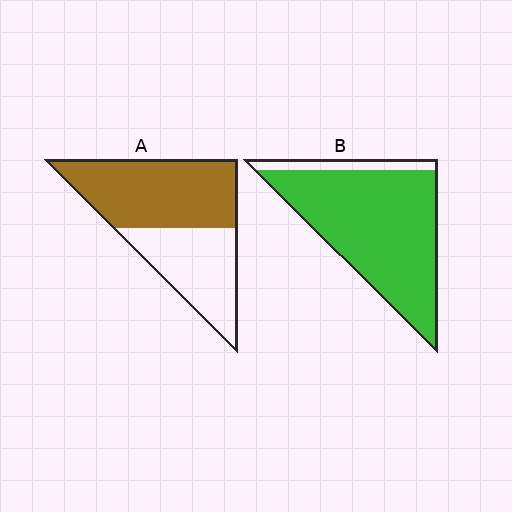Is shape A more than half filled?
Yes.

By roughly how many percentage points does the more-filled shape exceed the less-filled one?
By roughly 30 percentage points (B over A).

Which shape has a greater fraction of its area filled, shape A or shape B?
Shape B.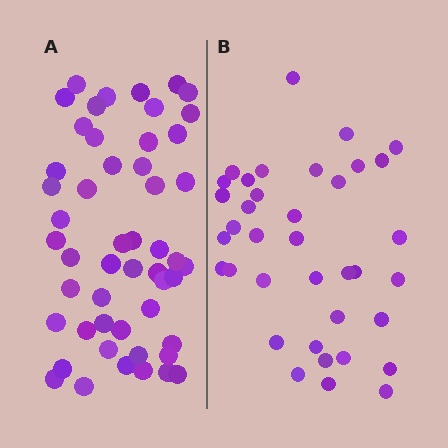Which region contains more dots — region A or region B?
Region A (the left region) has more dots.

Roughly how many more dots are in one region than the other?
Region A has approximately 15 more dots than region B.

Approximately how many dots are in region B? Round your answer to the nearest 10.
About 40 dots. (The exact count is 37, which rounds to 40.)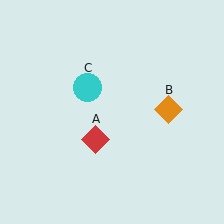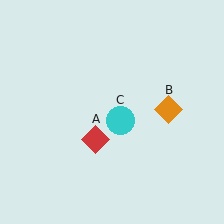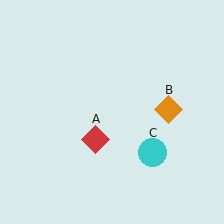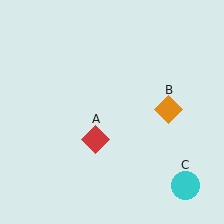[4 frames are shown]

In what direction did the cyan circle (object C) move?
The cyan circle (object C) moved down and to the right.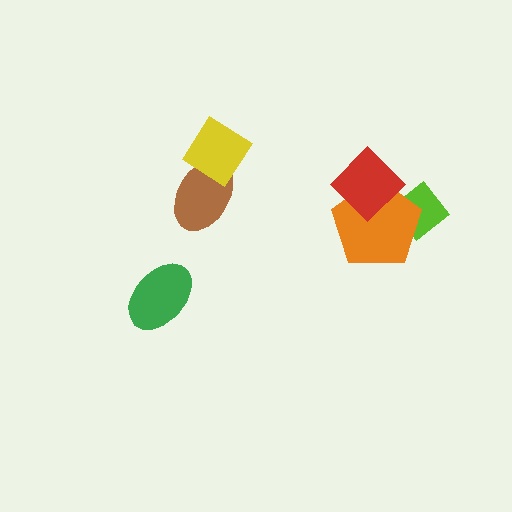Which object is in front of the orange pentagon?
The red diamond is in front of the orange pentagon.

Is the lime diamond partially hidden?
Yes, it is partially covered by another shape.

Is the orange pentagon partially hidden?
Yes, it is partially covered by another shape.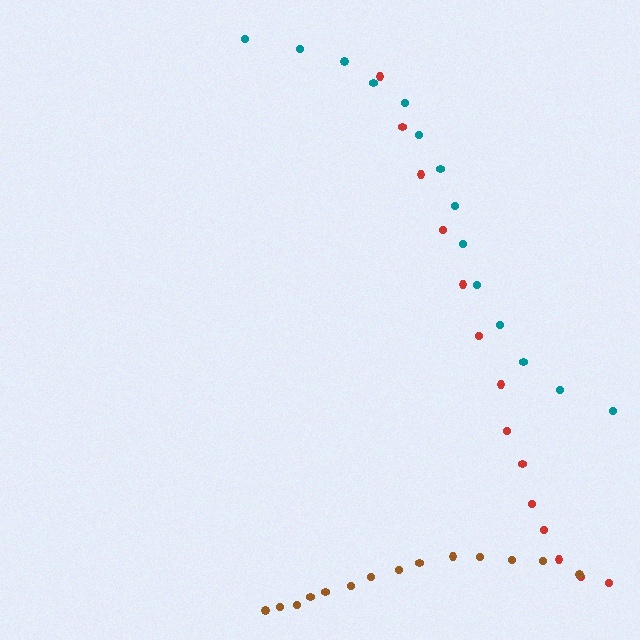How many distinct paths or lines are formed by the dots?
There are 3 distinct paths.